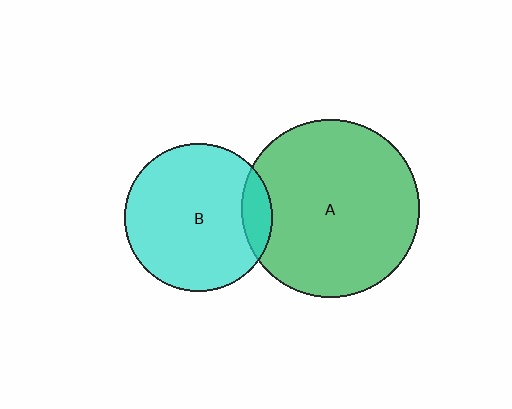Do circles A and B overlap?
Yes.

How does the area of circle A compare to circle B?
Approximately 1.4 times.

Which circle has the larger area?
Circle A (green).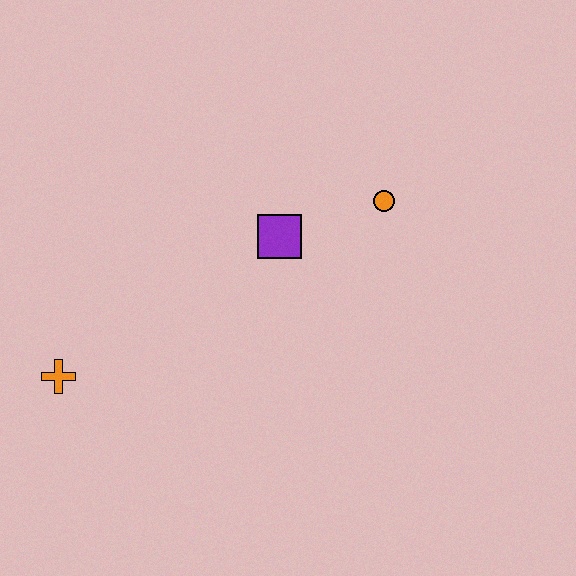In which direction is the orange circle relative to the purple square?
The orange circle is to the right of the purple square.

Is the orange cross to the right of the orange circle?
No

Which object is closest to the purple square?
The orange circle is closest to the purple square.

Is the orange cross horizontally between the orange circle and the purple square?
No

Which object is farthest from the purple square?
The orange cross is farthest from the purple square.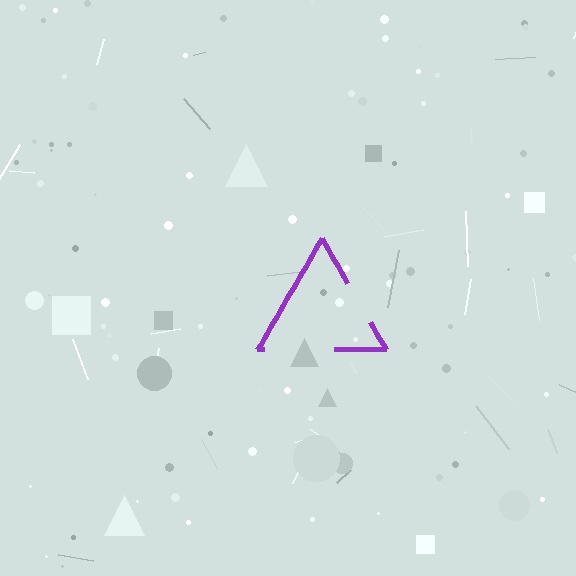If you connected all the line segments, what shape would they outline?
They would outline a triangle.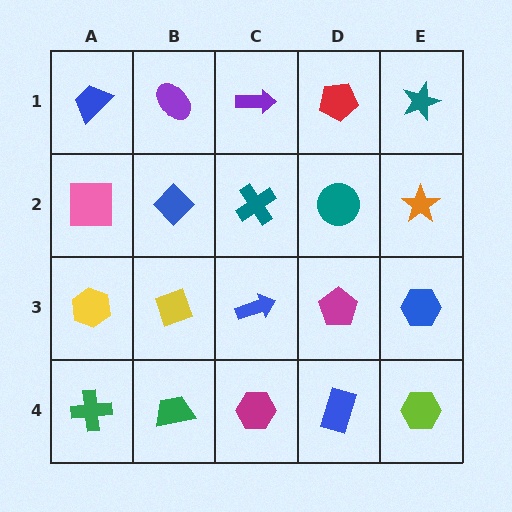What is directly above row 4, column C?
A blue arrow.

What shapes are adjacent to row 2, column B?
A purple ellipse (row 1, column B), a yellow diamond (row 3, column B), a pink square (row 2, column A), a teal cross (row 2, column C).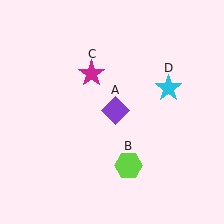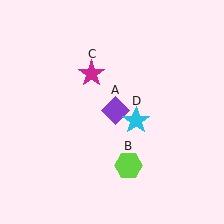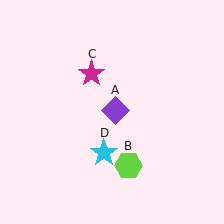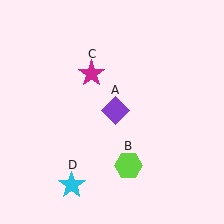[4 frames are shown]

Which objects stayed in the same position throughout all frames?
Purple diamond (object A) and lime hexagon (object B) and magenta star (object C) remained stationary.